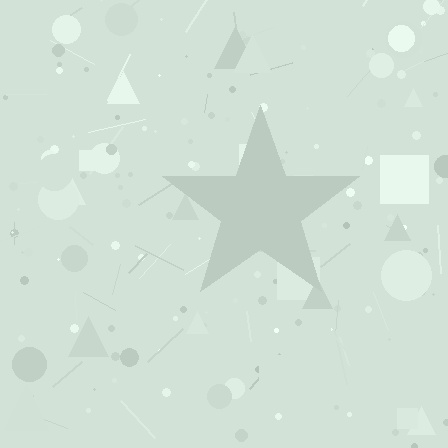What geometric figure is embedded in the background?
A star is embedded in the background.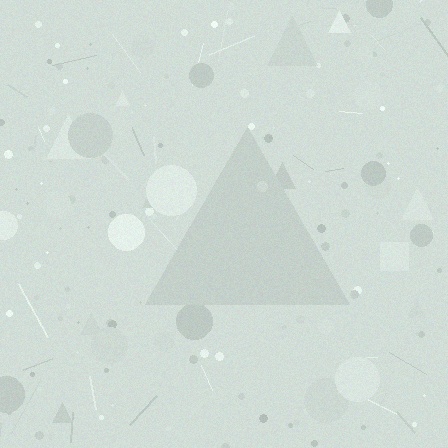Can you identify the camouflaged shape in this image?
The camouflaged shape is a triangle.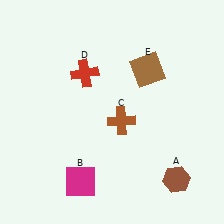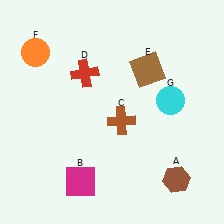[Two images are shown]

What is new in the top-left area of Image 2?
An orange circle (F) was added in the top-left area of Image 2.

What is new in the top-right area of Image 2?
A cyan circle (G) was added in the top-right area of Image 2.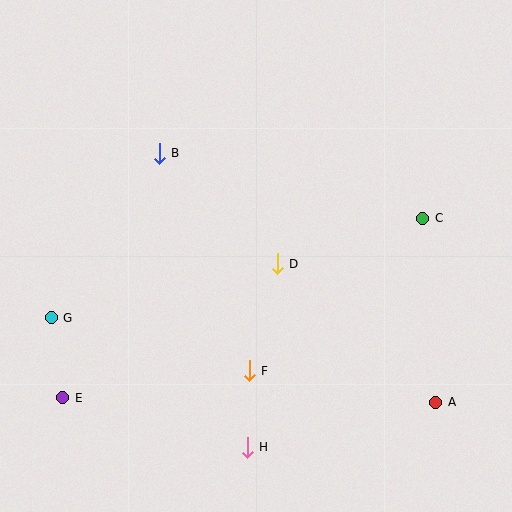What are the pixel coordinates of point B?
Point B is at (159, 153).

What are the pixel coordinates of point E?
Point E is at (63, 398).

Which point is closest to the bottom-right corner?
Point A is closest to the bottom-right corner.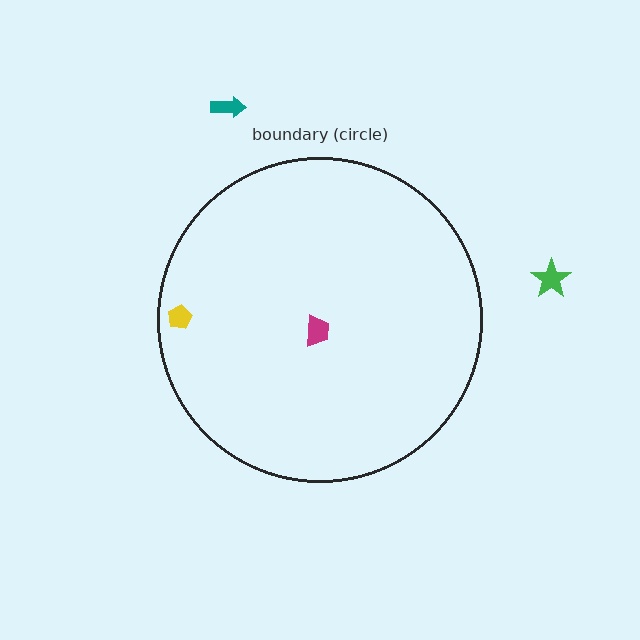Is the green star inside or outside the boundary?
Outside.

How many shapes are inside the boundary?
2 inside, 2 outside.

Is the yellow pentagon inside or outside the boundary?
Inside.